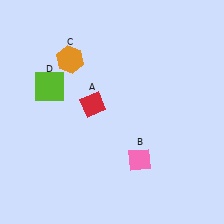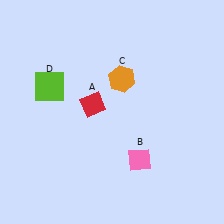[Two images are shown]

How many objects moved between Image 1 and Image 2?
1 object moved between the two images.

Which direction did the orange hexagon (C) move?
The orange hexagon (C) moved right.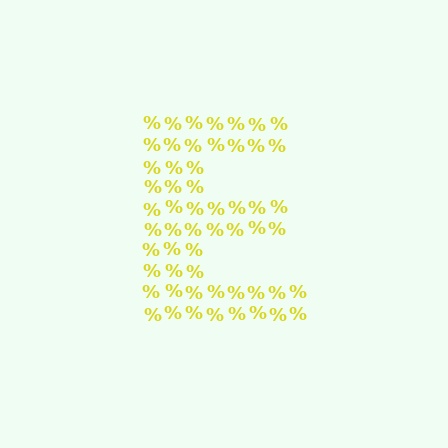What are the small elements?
The small elements are percent signs.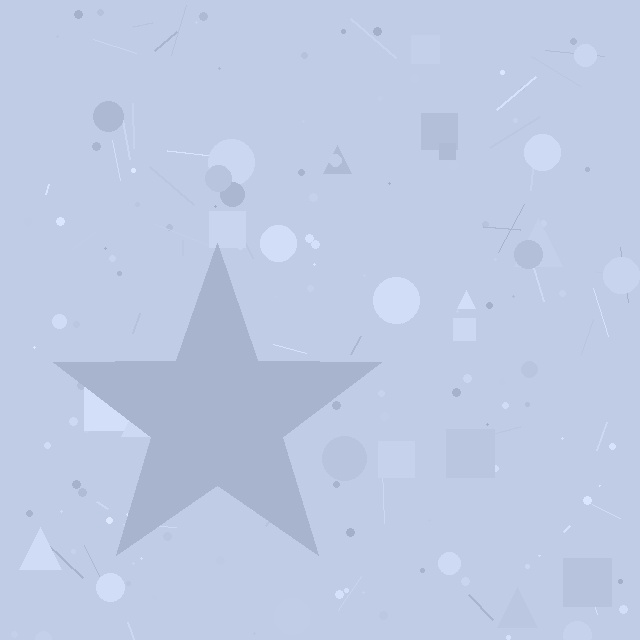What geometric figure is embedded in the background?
A star is embedded in the background.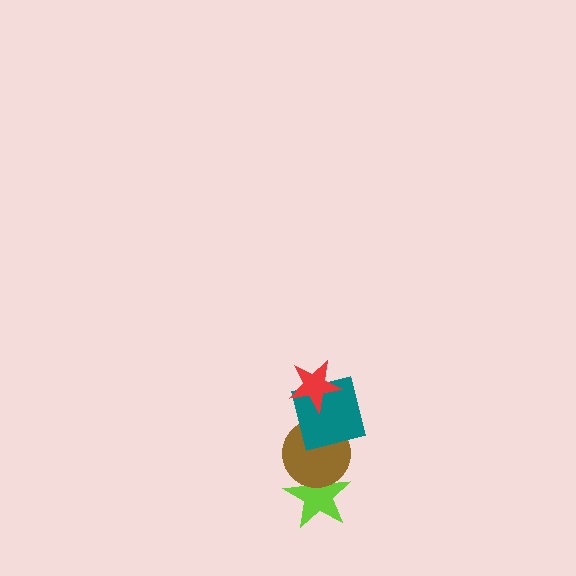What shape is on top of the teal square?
The red star is on top of the teal square.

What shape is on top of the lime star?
The brown circle is on top of the lime star.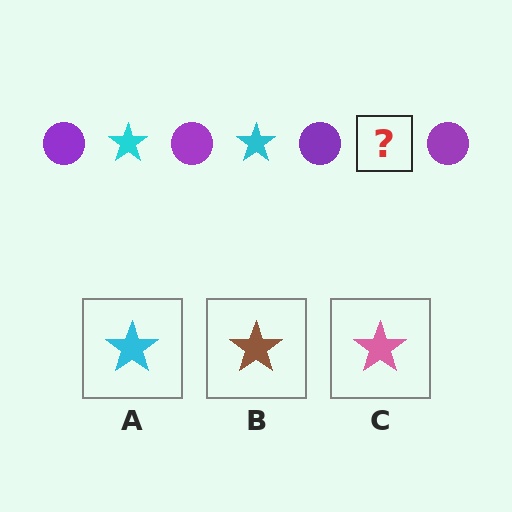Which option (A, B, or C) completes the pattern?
A.